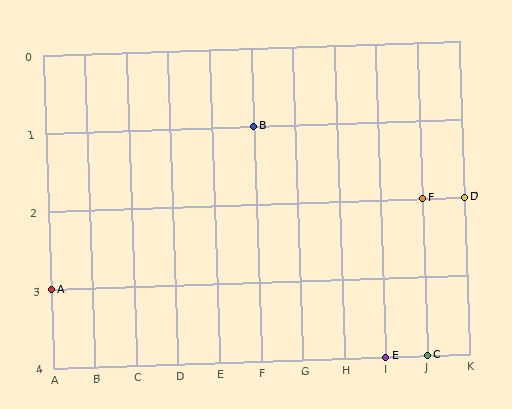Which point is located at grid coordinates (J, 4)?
Point C is at (J, 4).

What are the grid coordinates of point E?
Point E is at grid coordinates (I, 4).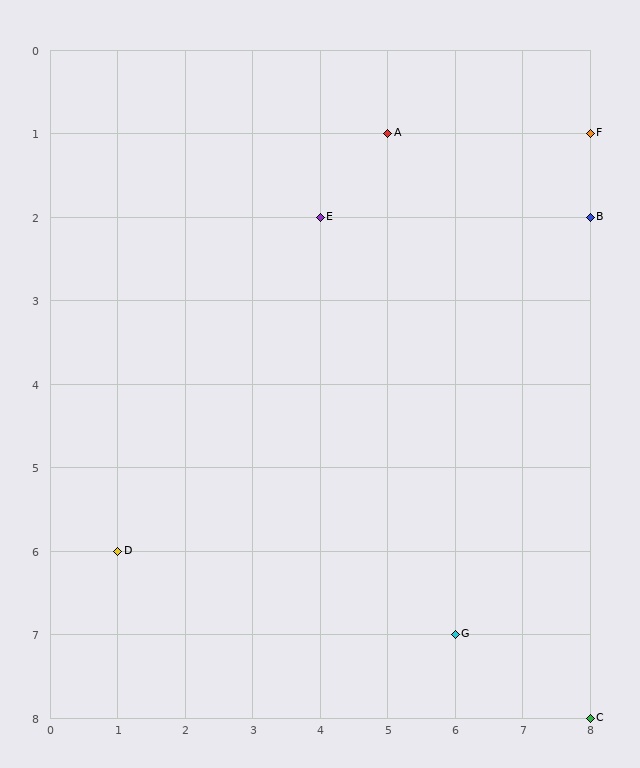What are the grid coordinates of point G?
Point G is at grid coordinates (6, 7).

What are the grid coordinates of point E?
Point E is at grid coordinates (4, 2).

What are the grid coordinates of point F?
Point F is at grid coordinates (8, 1).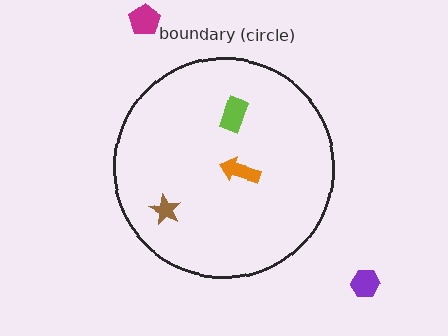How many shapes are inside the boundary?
3 inside, 2 outside.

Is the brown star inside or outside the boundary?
Inside.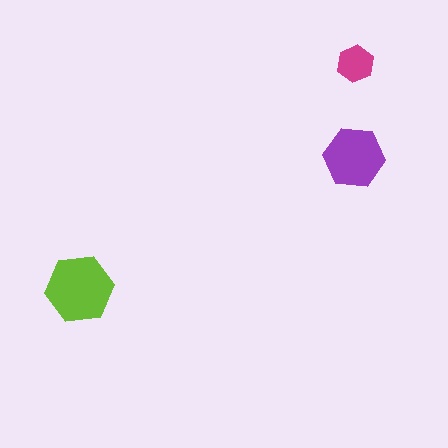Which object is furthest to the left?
The lime hexagon is leftmost.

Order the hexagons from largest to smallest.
the lime one, the purple one, the magenta one.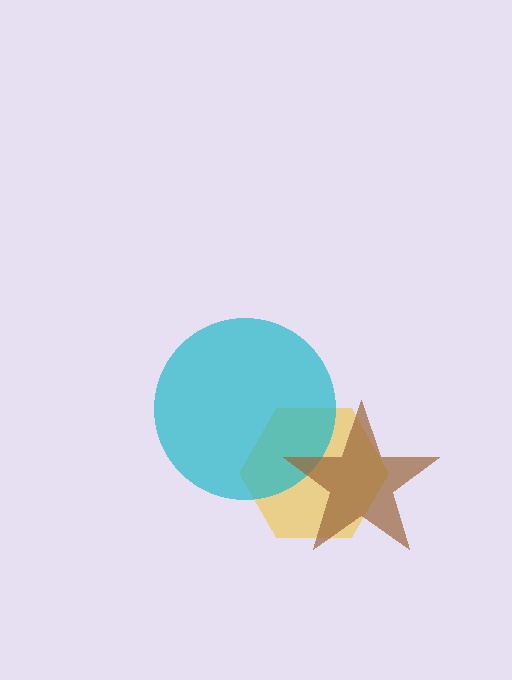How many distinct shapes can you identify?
There are 3 distinct shapes: a yellow hexagon, a cyan circle, a brown star.